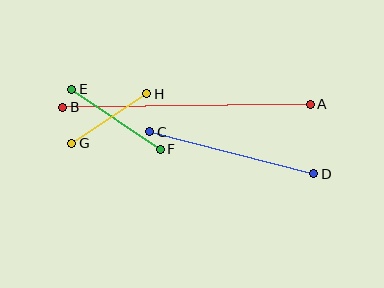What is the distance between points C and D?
The distance is approximately 169 pixels.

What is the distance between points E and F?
The distance is approximately 107 pixels.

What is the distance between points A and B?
The distance is approximately 247 pixels.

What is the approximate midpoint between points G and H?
The midpoint is at approximately (109, 119) pixels.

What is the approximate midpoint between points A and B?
The midpoint is at approximately (186, 106) pixels.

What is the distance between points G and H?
The distance is approximately 90 pixels.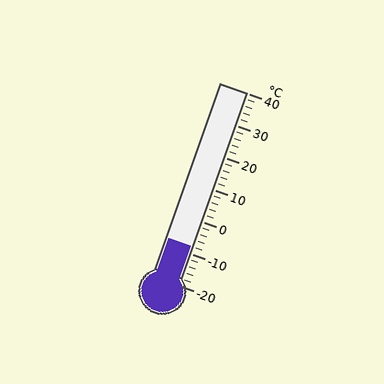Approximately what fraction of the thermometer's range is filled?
The thermometer is filled to approximately 20% of its range.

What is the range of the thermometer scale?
The thermometer scale ranges from -20°C to 40°C.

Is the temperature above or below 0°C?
The temperature is below 0°C.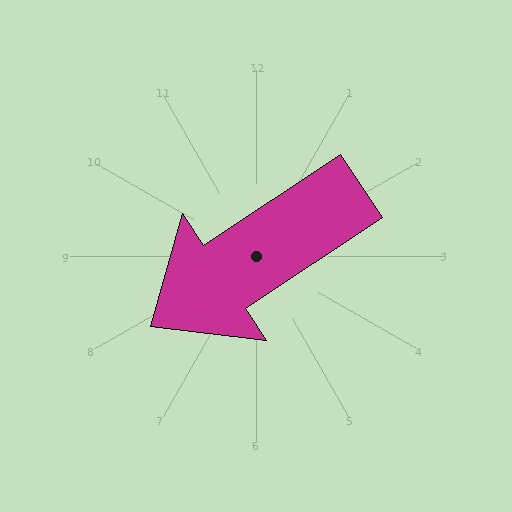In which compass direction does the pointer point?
Southwest.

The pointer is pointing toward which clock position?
Roughly 8 o'clock.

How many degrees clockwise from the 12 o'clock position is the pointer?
Approximately 236 degrees.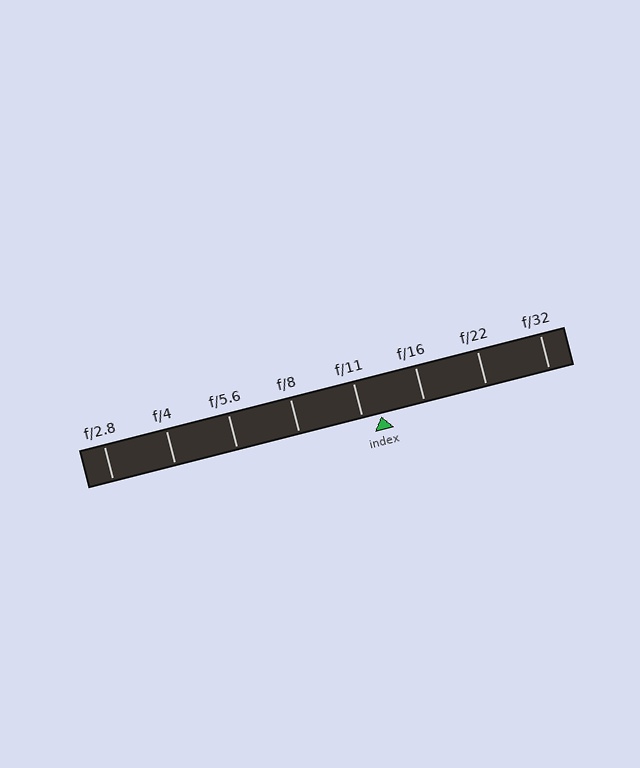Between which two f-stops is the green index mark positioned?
The index mark is between f/11 and f/16.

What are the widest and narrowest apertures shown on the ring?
The widest aperture shown is f/2.8 and the narrowest is f/32.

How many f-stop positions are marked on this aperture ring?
There are 8 f-stop positions marked.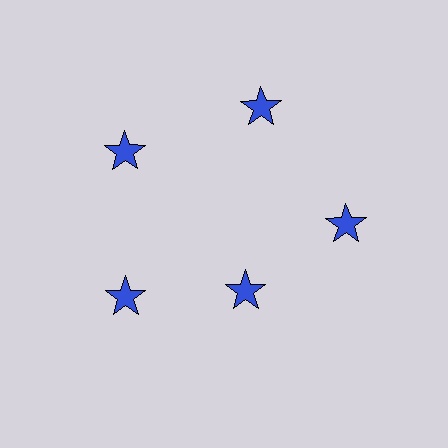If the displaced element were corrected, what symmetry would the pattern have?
It would have 5-fold rotational symmetry — the pattern would map onto itself every 72 degrees.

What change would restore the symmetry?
The symmetry would be restored by moving it outward, back onto the ring so that all 5 stars sit at equal angles and equal distance from the center.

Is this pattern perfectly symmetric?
No. The 5 blue stars are arranged in a ring, but one element near the 5 o'clock position is pulled inward toward the center, breaking the 5-fold rotational symmetry.